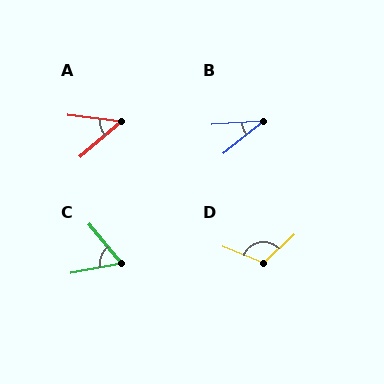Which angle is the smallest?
B, at approximately 34 degrees.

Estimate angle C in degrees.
Approximately 61 degrees.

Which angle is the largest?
D, at approximately 116 degrees.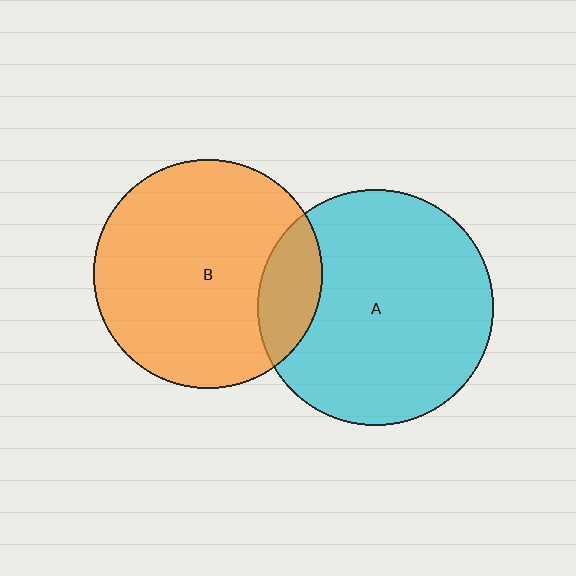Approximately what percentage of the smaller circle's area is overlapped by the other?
Approximately 15%.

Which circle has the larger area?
Circle A (cyan).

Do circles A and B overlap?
Yes.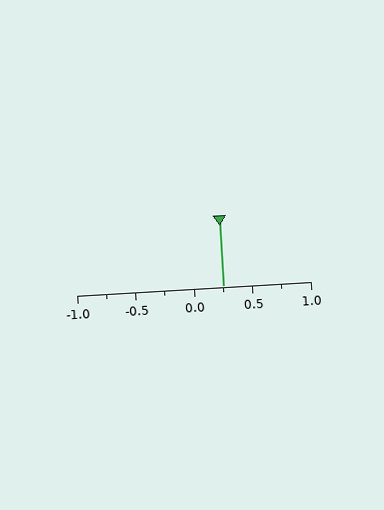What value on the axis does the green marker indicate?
The marker indicates approximately 0.25.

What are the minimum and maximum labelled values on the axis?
The axis runs from -1.0 to 1.0.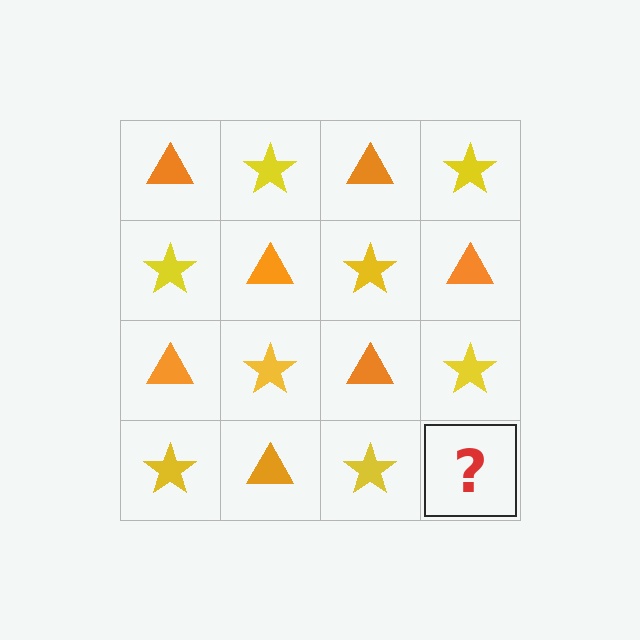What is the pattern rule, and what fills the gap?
The rule is that it alternates orange triangle and yellow star in a checkerboard pattern. The gap should be filled with an orange triangle.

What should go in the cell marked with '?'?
The missing cell should contain an orange triangle.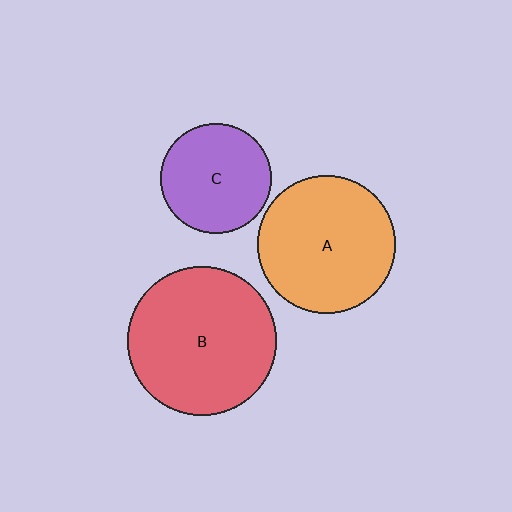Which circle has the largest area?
Circle B (red).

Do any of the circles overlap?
No, none of the circles overlap.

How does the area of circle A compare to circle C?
Approximately 1.6 times.